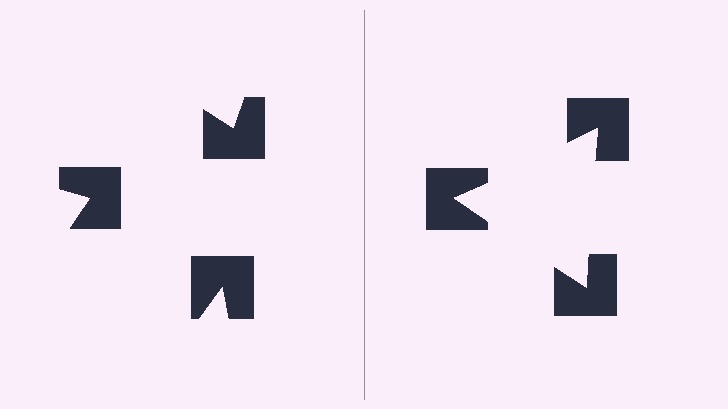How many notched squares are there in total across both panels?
6 — 3 on each side.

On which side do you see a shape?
An illusory triangle appears on the right side. On the left side the wedge cuts are rotated, so no coherent shape forms.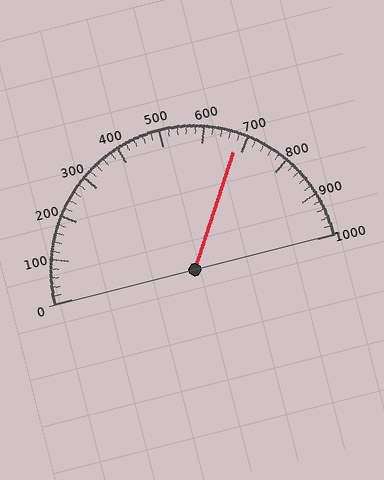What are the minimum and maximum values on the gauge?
The gauge ranges from 0 to 1000.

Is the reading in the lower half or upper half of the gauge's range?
The reading is in the upper half of the range (0 to 1000).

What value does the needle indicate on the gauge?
The needle indicates approximately 680.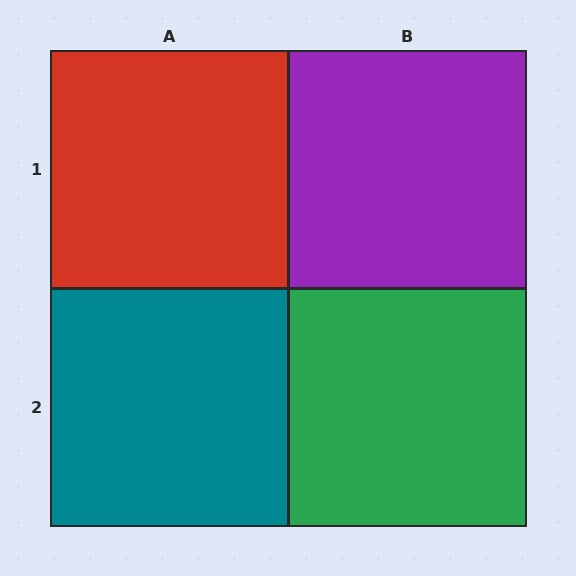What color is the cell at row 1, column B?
Purple.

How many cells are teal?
1 cell is teal.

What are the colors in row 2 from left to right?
Teal, green.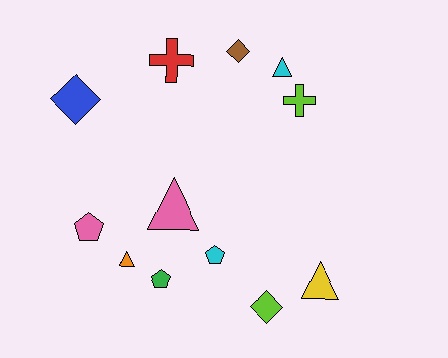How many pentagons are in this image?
There are 3 pentagons.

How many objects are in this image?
There are 12 objects.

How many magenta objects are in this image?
There are no magenta objects.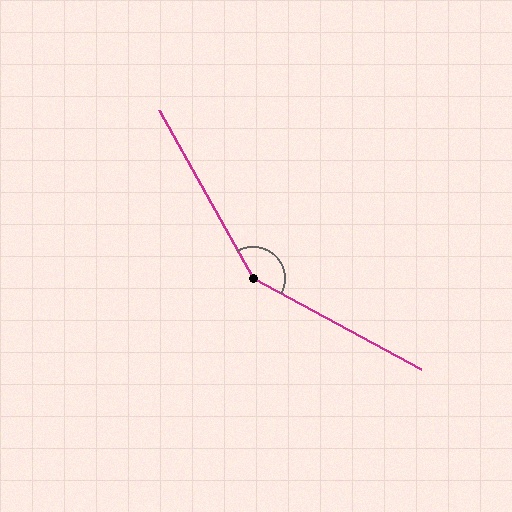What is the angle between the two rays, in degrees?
Approximately 148 degrees.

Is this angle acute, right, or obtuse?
It is obtuse.